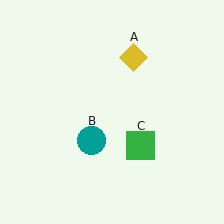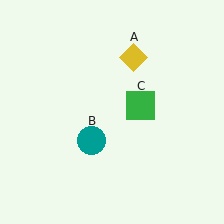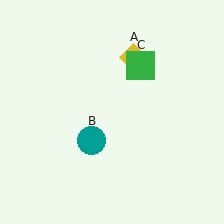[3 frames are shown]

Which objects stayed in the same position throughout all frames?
Yellow diamond (object A) and teal circle (object B) remained stationary.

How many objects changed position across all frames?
1 object changed position: green square (object C).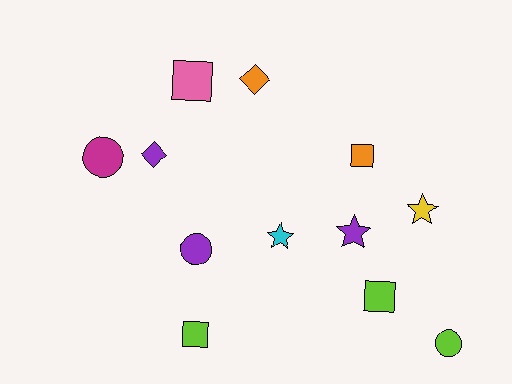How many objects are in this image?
There are 12 objects.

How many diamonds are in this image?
There are 2 diamonds.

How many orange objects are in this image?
There are 2 orange objects.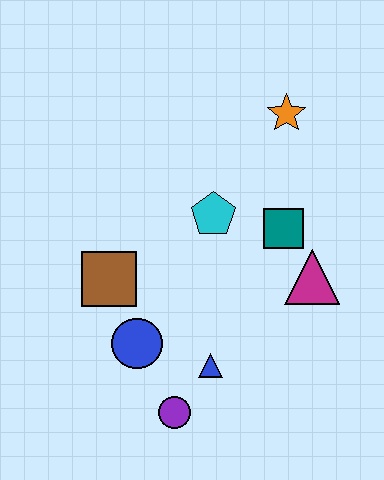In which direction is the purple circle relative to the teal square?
The purple circle is below the teal square.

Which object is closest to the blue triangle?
The purple circle is closest to the blue triangle.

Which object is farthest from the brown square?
The orange star is farthest from the brown square.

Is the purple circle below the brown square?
Yes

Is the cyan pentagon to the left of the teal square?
Yes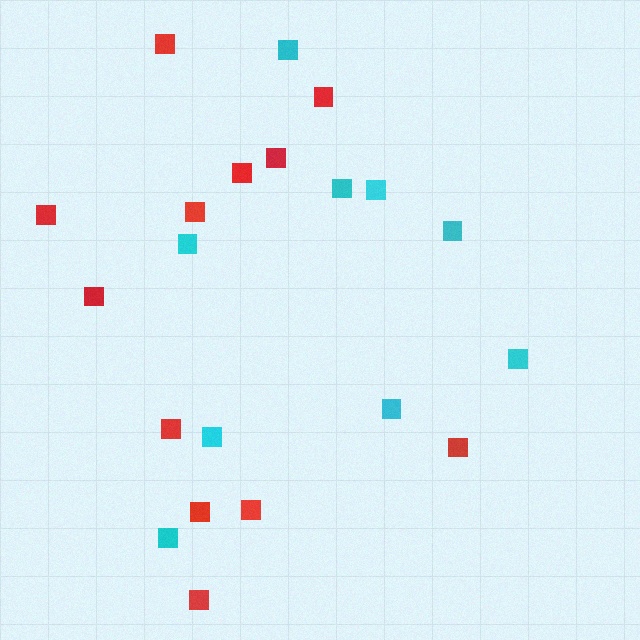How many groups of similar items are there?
There are 2 groups: one group of cyan squares (9) and one group of red squares (12).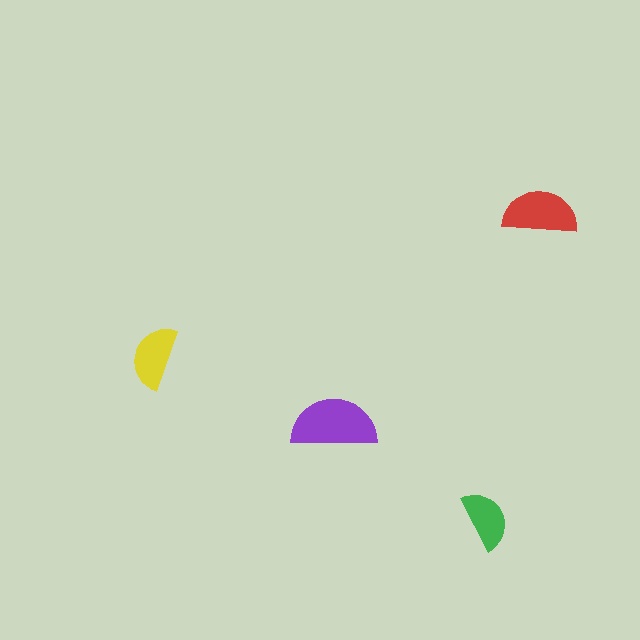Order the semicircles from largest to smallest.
the purple one, the red one, the yellow one, the green one.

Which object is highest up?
The red semicircle is topmost.